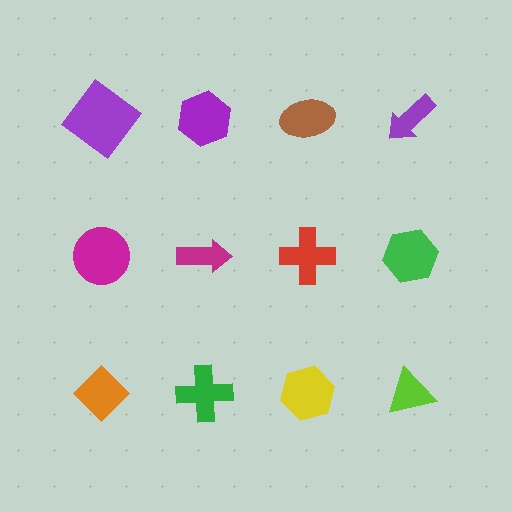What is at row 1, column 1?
A purple diamond.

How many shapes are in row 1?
4 shapes.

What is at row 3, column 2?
A green cross.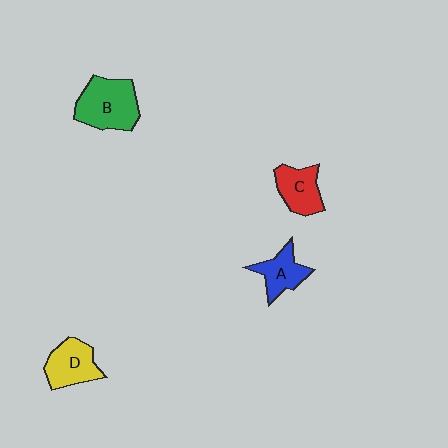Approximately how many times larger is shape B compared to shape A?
Approximately 1.7 times.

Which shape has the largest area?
Shape B (green).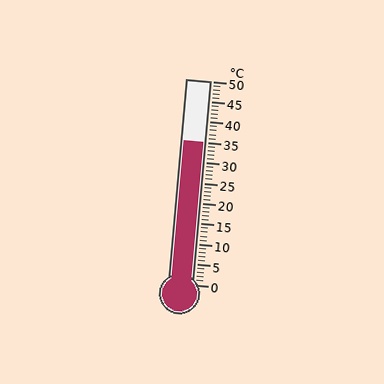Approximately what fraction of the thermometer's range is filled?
The thermometer is filled to approximately 70% of its range.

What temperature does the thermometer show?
The thermometer shows approximately 35°C.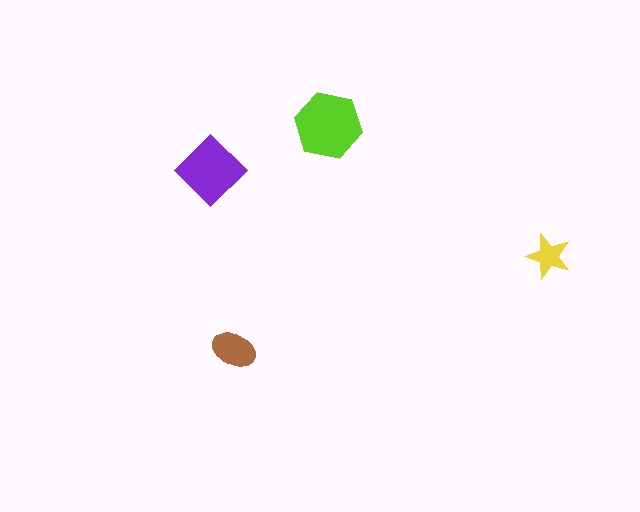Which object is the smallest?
The yellow star.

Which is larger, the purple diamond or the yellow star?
The purple diamond.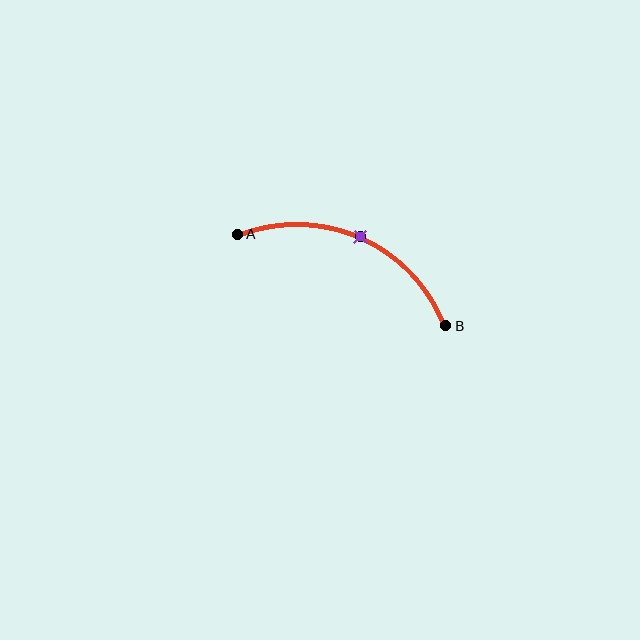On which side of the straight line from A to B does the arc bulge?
The arc bulges above the straight line connecting A and B.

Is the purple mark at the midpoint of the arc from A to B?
Yes. The purple mark lies on the arc at equal arc-length from both A and B — it is the arc midpoint.